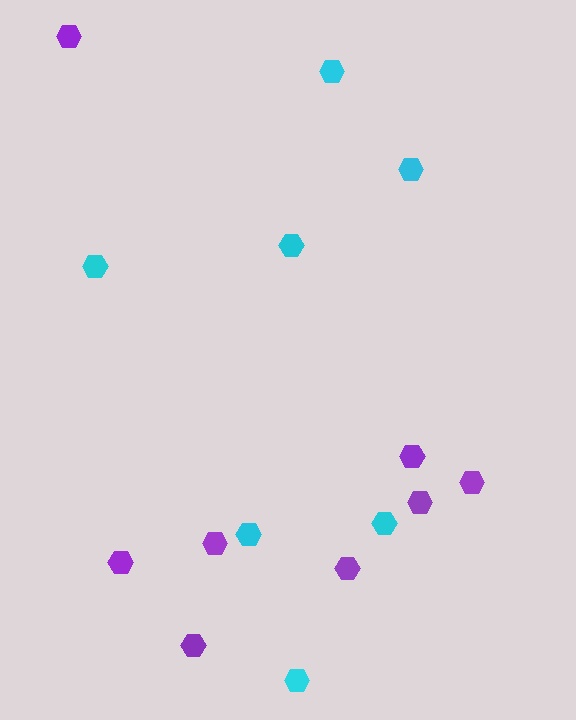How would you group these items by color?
There are 2 groups: one group of purple hexagons (8) and one group of cyan hexagons (7).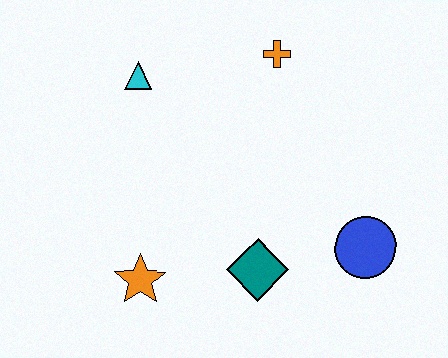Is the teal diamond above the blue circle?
No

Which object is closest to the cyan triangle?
The orange cross is closest to the cyan triangle.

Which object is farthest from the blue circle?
The cyan triangle is farthest from the blue circle.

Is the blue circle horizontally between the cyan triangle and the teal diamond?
No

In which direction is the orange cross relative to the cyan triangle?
The orange cross is to the right of the cyan triangle.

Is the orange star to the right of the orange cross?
No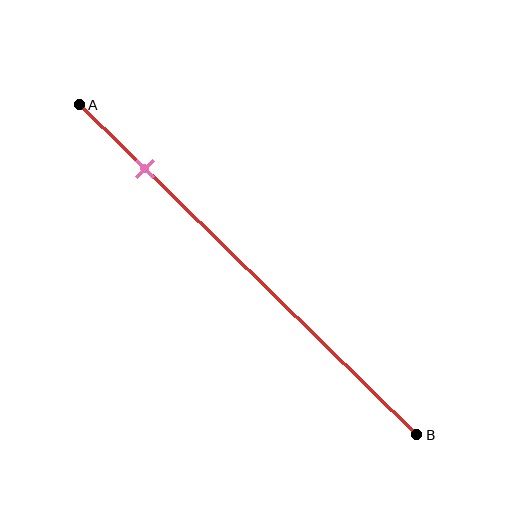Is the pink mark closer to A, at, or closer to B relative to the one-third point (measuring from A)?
The pink mark is closer to point A than the one-third point of segment AB.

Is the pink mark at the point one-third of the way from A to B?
No, the mark is at about 20% from A, not at the 33% one-third point.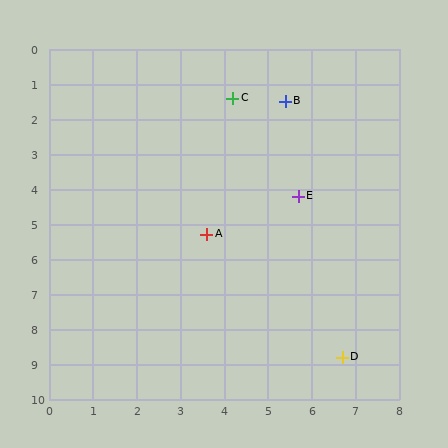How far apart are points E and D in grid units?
Points E and D are about 4.7 grid units apart.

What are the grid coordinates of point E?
Point E is at approximately (5.7, 4.2).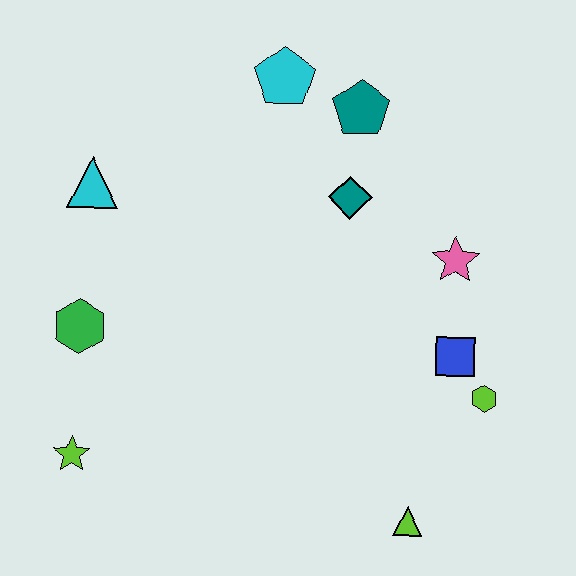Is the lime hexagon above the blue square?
No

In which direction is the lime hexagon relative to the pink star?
The lime hexagon is below the pink star.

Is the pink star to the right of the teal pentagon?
Yes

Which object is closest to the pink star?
The blue square is closest to the pink star.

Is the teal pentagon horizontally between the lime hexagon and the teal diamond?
Yes